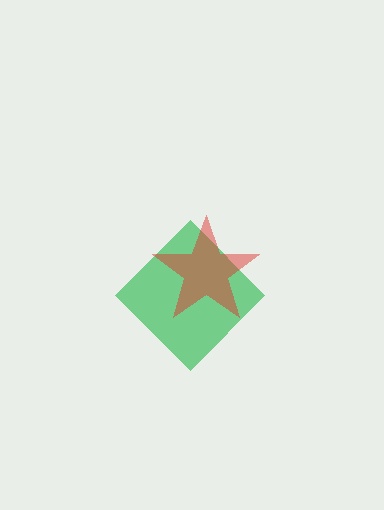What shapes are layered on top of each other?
The layered shapes are: a green diamond, a red star.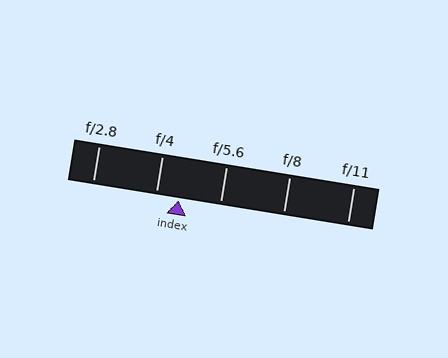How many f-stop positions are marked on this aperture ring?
There are 5 f-stop positions marked.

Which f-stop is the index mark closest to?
The index mark is closest to f/4.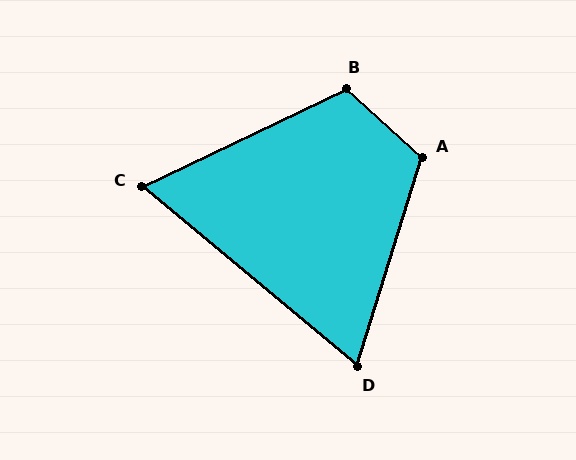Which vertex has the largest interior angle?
A, at approximately 115 degrees.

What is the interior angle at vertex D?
Approximately 68 degrees (acute).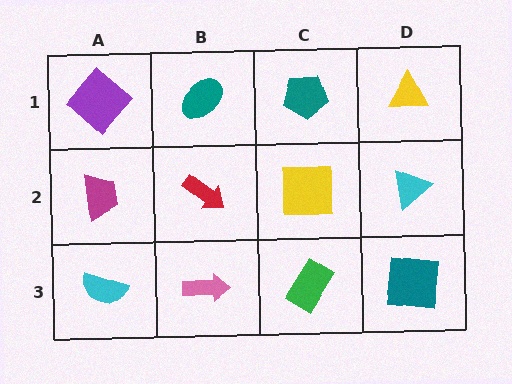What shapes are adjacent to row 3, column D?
A cyan triangle (row 2, column D), a green rectangle (row 3, column C).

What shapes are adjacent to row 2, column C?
A teal pentagon (row 1, column C), a green rectangle (row 3, column C), a red arrow (row 2, column B), a cyan triangle (row 2, column D).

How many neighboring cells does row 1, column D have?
2.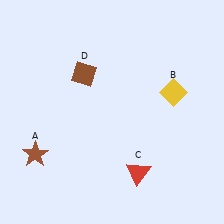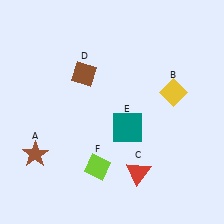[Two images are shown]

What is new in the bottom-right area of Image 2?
A teal square (E) was added in the bottom-right area of Image 2.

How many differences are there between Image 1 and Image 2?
There are 2 differences between the two images.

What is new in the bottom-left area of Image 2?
A lime diamond (F) was added in the bottom-left area of Image 2.